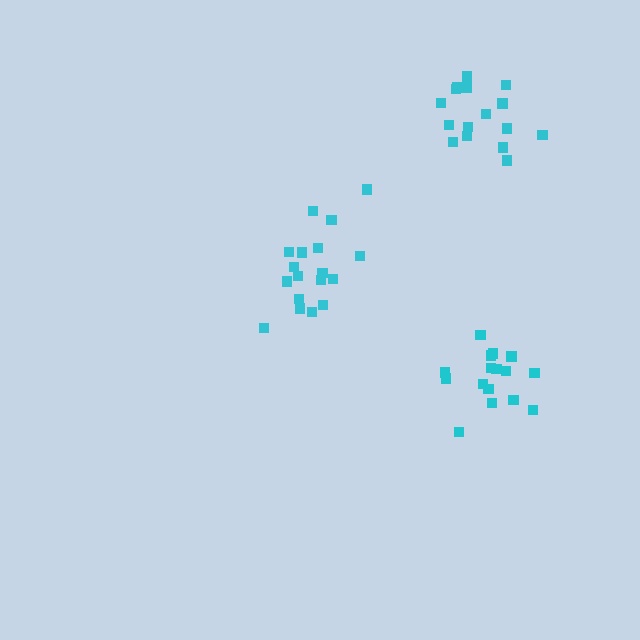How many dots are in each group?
Group 1: 16 dots, Group 2: 16 dots, Group 3: 18 dots (50 total).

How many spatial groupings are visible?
There are 3 spatial groupings.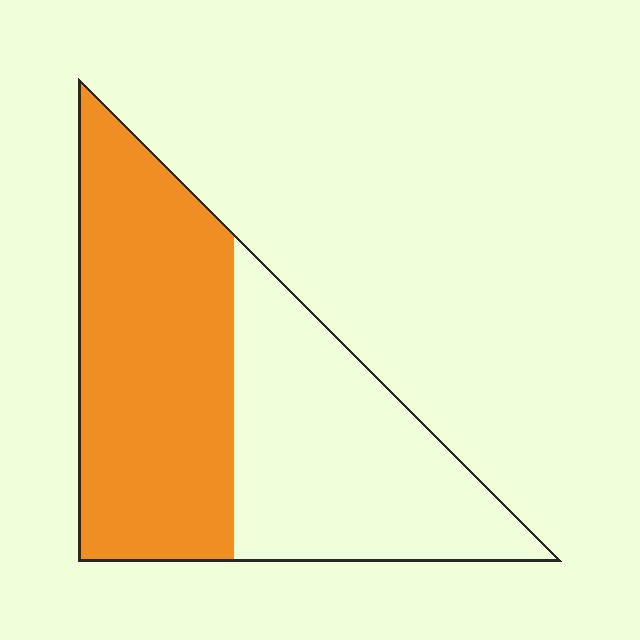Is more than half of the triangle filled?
Yes.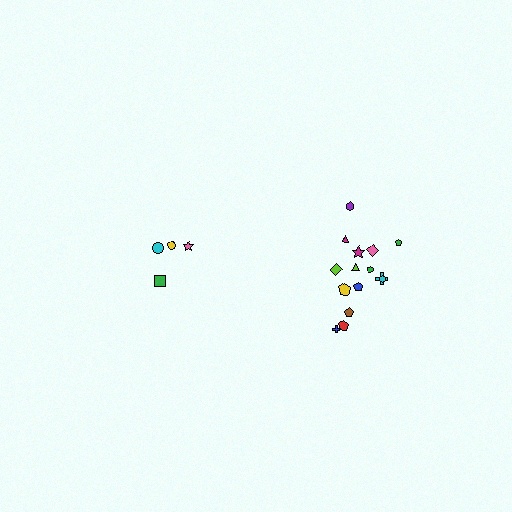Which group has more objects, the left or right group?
The right group.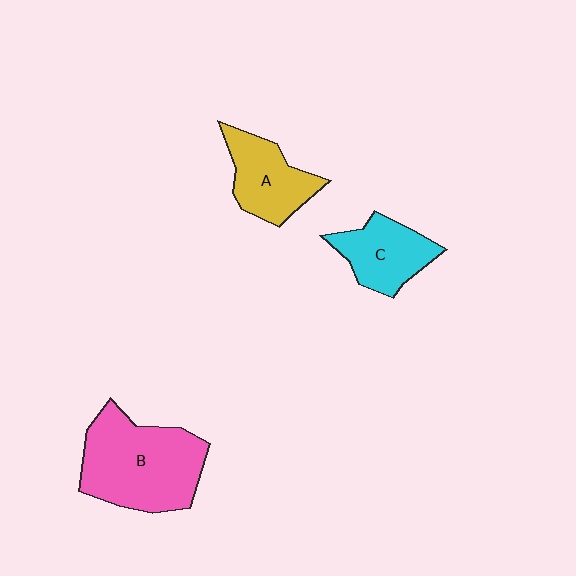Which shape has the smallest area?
Shape C (cyan).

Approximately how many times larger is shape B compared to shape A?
Approximately 1.8 times.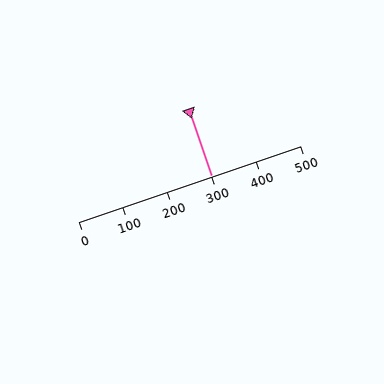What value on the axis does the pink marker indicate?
The marker indicates approximately 300.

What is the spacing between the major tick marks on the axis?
The major ticks are spaced 100 apart.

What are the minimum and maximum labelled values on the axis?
The axis runs from 0 to 500.